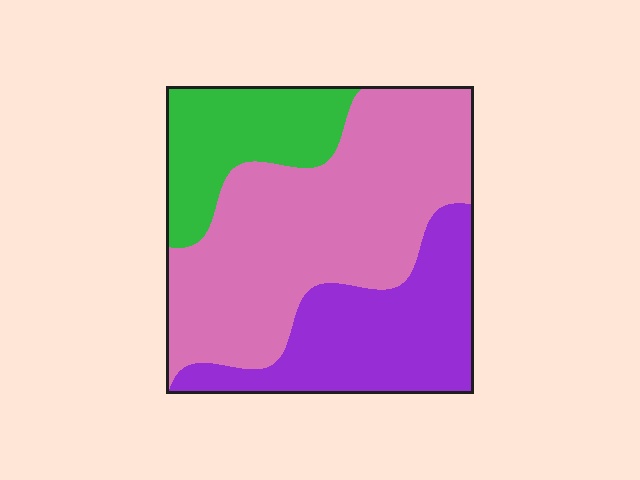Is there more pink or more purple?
Pink.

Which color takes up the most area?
Pink, at roughly 50%.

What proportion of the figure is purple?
Purple takes up between a sixth and a third of the figure.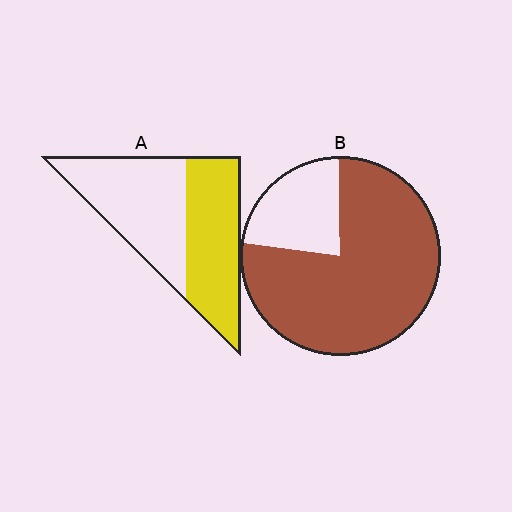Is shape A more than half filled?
Roughly half.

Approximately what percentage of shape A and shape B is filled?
A is approximately 45% and B is approximately 80%.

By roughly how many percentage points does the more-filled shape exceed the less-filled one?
By roughly 30 percentage points (B over A).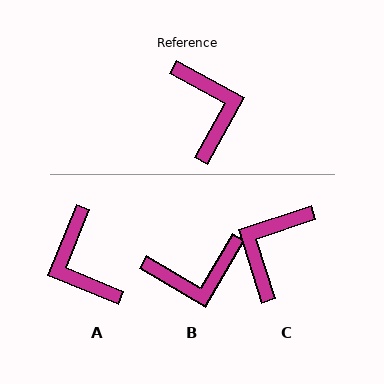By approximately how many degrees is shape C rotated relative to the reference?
Approximately 137 degrees counter-clockwise.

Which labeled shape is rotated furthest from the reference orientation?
A, about 174 degrees away.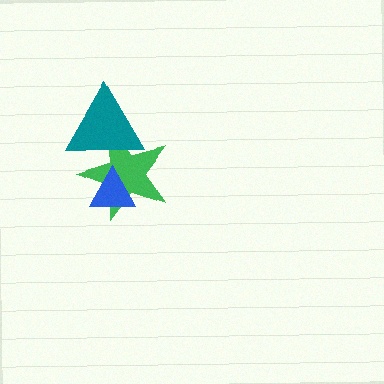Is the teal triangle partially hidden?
No, no other shape covers it.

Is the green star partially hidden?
Yes, it is partially covered by another shape.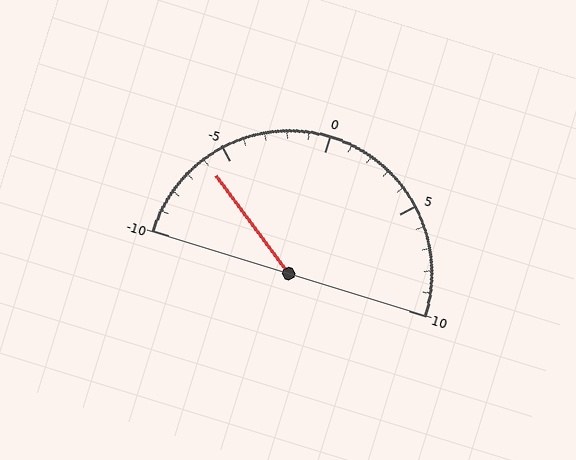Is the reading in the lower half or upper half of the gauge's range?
The reading is in the lower half of the range (-10 to 10).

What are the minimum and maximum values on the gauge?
The gauge ranges from -10 to 10.